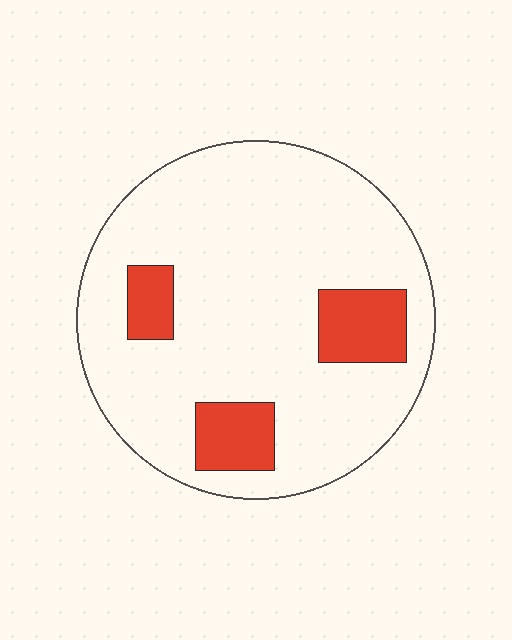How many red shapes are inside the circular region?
3.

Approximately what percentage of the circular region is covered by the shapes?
Approximately 15%.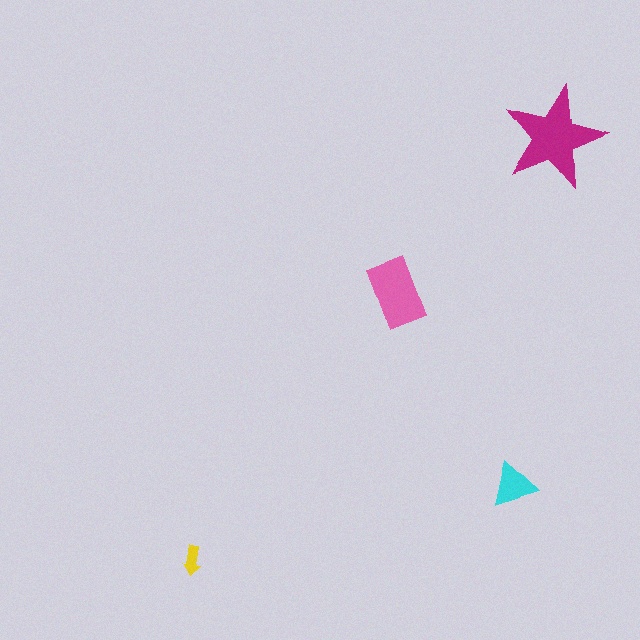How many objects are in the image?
There are 4 objects in the image.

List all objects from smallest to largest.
The yellow arrow, the cyan triangle, the pink rectangle, the magenta star.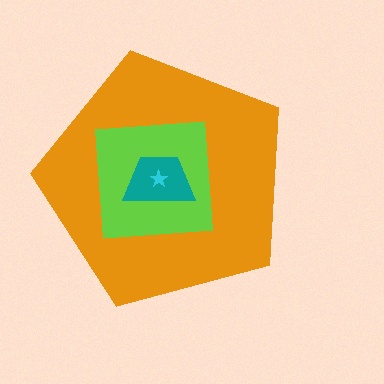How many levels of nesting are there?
4.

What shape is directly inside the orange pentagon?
The lime square.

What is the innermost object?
The cyan star.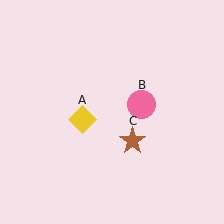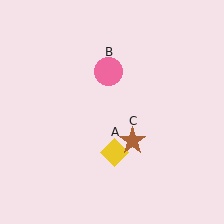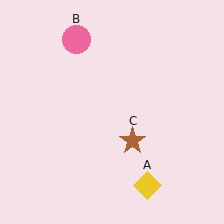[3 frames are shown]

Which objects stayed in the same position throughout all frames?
Brown star (object C) remained stationary.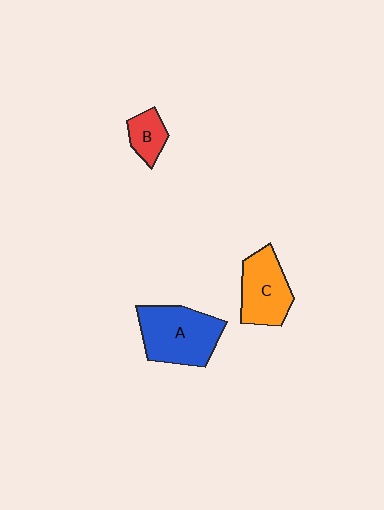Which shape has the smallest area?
Shape B (red).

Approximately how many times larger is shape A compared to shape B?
Approximately 2.6 times.